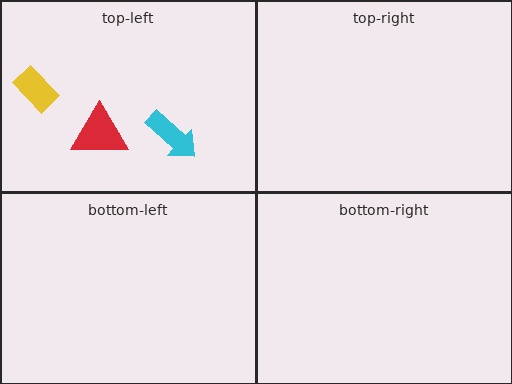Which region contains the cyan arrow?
The top-left region.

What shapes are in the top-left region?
The yellow rectangle, the cyan arrow, the red triangle.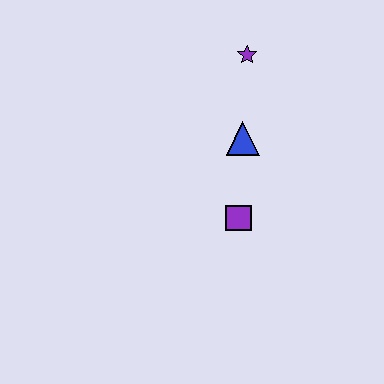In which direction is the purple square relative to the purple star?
The purple square is below the purple star.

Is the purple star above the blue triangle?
Yes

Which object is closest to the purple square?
The blue triangle is closest to the purple square.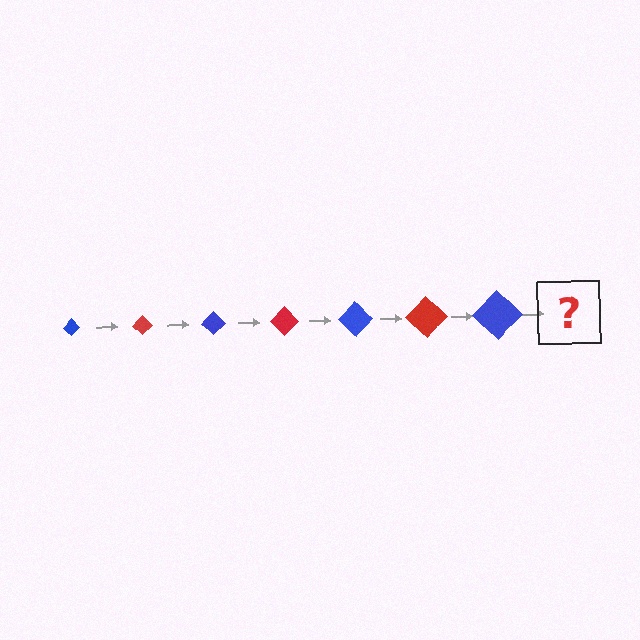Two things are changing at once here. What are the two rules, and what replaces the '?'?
The two rules are that the diamond grows larger each step and the color cycles through blue and red. The '?' should be a red diamond, larger than the previous one.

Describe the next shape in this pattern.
It should be a red diamond, larger than the previous one.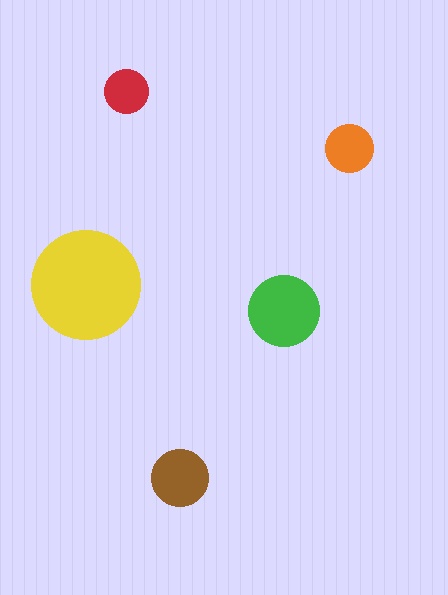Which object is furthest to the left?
The yellow circle is leftmost.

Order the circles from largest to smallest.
the yellow one, the green one, the brown one, the orange one, the red one.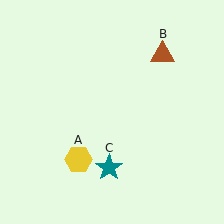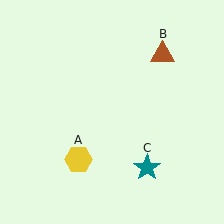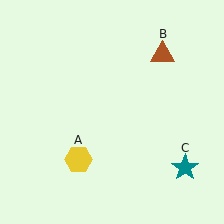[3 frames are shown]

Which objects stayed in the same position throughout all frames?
Yellow hexagon (object A) and brown triangle (object B) remained stationary.